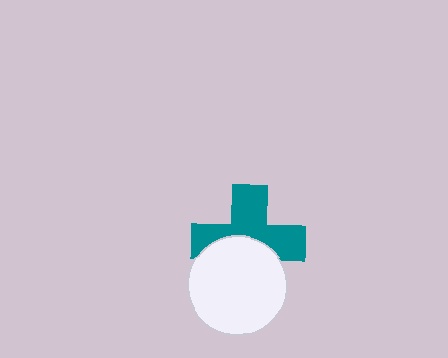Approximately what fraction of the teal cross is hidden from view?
Roughly 41% of the teal cross is hidden behind the white circle.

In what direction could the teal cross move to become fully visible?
The teal cross could move up. That would shift it out from behind the white circle entirely.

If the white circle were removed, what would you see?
You would see the complete teal cross.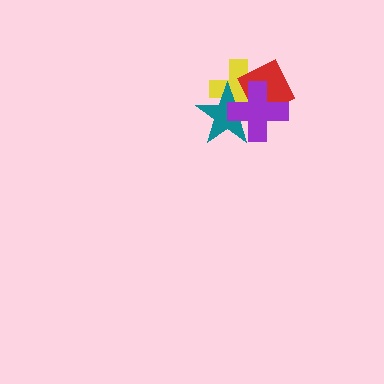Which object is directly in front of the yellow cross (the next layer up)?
The teal star is directly in front of the yellow cross.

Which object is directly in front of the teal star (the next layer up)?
The red diamond is directly in front of the teal star.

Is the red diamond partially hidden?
Yes, it is partially covered by another shape.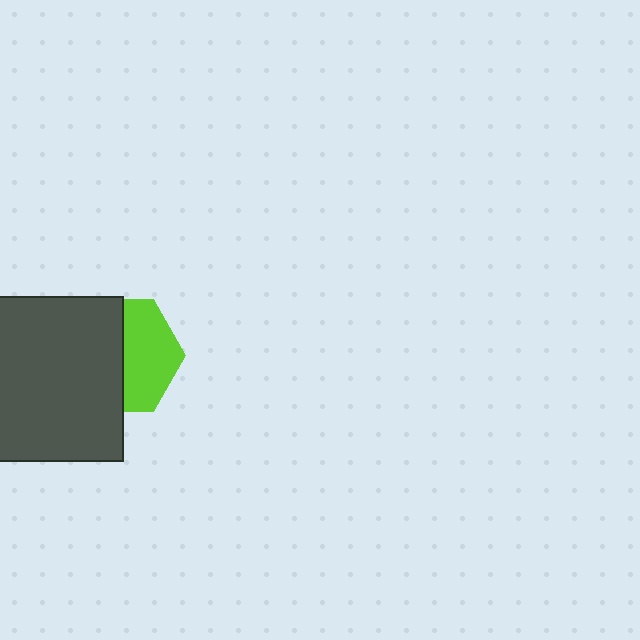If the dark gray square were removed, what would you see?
You would see the complete lime hexagon.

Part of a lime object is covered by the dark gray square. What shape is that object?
It is a hexagon.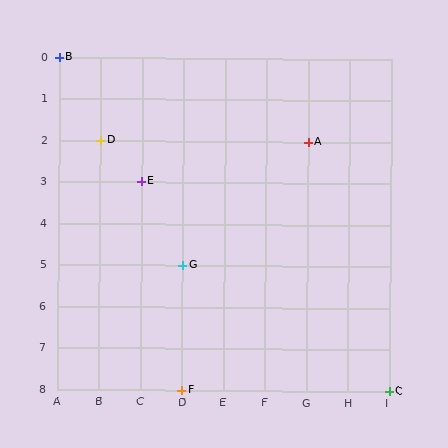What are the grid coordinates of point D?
Point D is at grid coordinates (B, 2).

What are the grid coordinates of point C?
Point C is at grid coordinates (I, 8).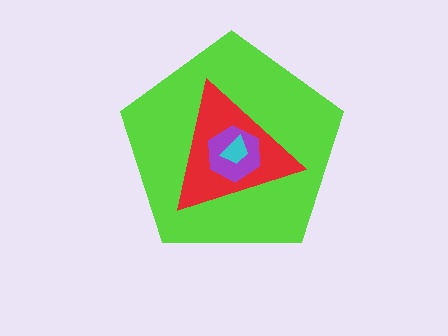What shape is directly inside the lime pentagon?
The red triangle.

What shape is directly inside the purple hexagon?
The cyan trapezoid.